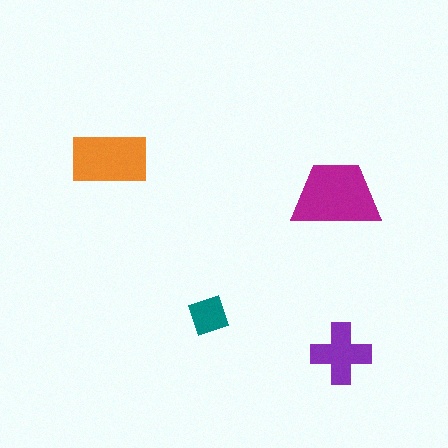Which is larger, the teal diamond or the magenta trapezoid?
The magenta trapezoid.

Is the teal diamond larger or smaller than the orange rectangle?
Smaller.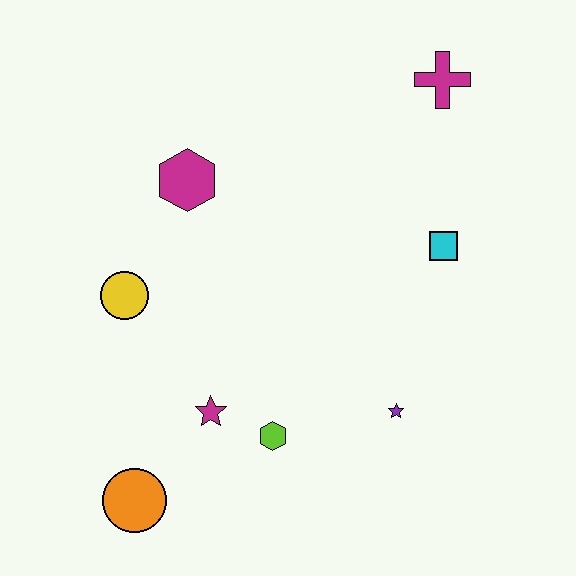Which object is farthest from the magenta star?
The magenta cross is farthest from the magenta star.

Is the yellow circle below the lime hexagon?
No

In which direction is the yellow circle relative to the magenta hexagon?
The yellow circle is below the magenta hexagon.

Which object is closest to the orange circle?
The magenta star is closest to the orange circle.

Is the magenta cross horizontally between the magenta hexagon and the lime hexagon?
No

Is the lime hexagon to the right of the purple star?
No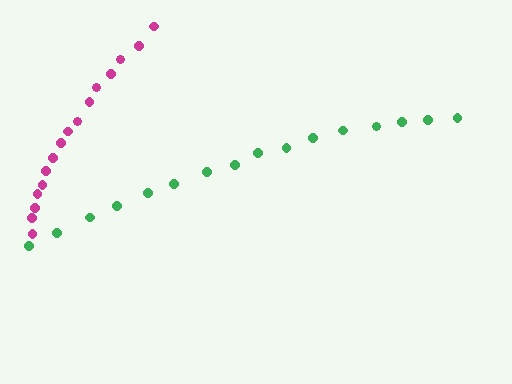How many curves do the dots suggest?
There are 2 distinct paths.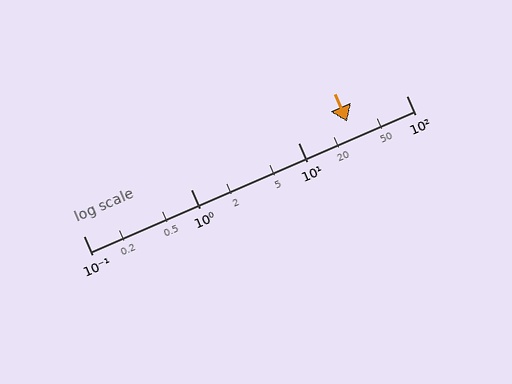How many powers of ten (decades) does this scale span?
The scale spans 3 decades, from 0.1 to 100.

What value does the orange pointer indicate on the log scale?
The pointer indicates approximately 28.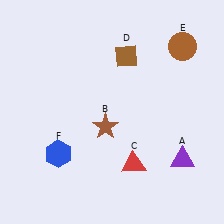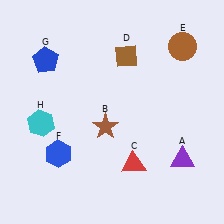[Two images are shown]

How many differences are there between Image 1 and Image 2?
There are 2 differences between the two images.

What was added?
A blue pentagon (G), a cyan hexagon (H) were added in Image 2.